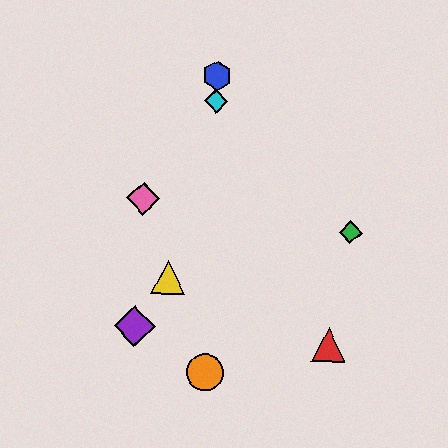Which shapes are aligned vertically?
The blue hexagon, the orange circle, the cyan diamond are aligned vertically.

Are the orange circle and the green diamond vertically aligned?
No, the orange circle is at x≈205 and the green diamond is at x≈351.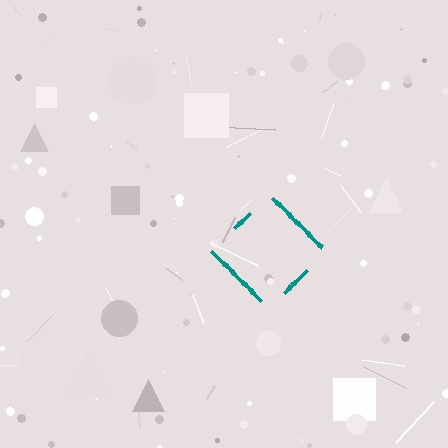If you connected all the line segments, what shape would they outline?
They would outline a diamond.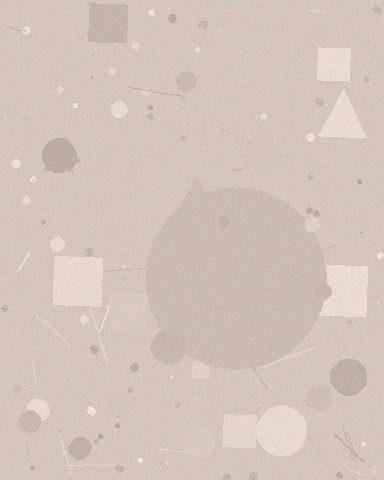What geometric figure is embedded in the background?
A circle is embedded in the background.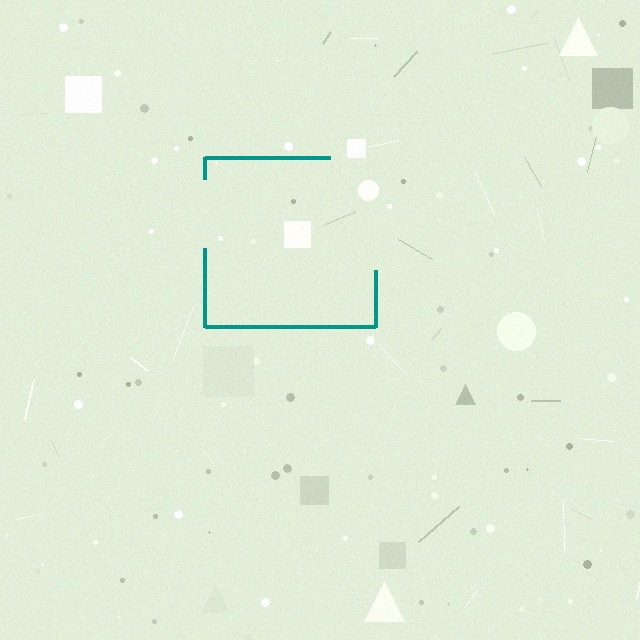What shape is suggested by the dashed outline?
The dashed outline suggests a square.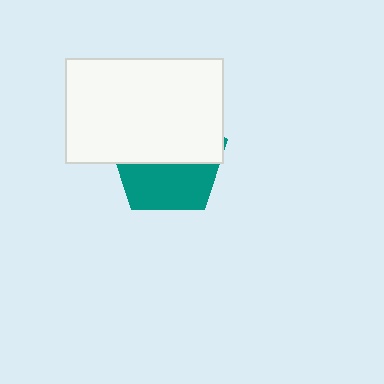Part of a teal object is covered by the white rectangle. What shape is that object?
It is a pentagon.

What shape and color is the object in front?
The object in front is a white rectangle.